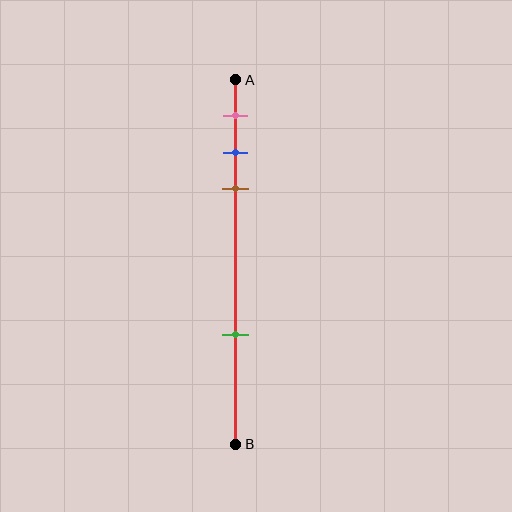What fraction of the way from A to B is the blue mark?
The blue mark is approximately 20% (0.2) of the way from A to B.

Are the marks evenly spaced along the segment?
No, the marks are not evenly spaced.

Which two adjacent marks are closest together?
The blue and brown marks are the closest adjacent pair.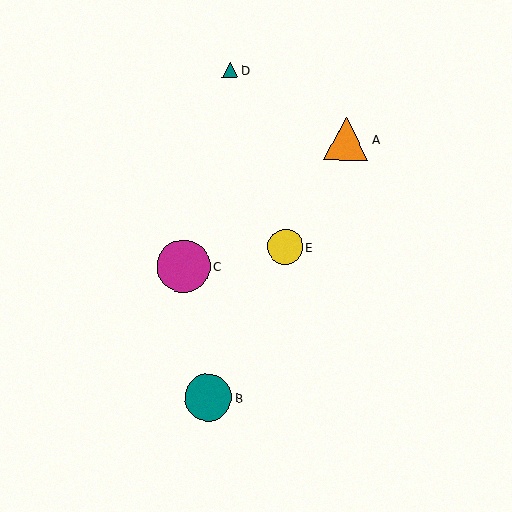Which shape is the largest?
The magenta circle (labeled C) is the largest.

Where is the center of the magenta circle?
The center of the magenta circle is at (184, 266).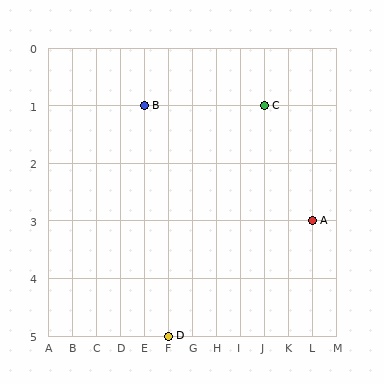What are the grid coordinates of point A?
Point A is at grid coordinates (L, 3).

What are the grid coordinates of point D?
Point D is at grid coordinates (F, 5).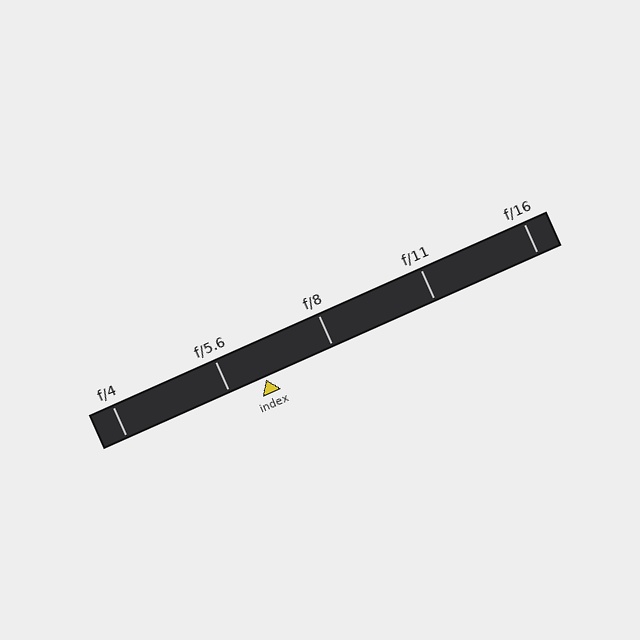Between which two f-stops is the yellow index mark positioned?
The index mark is between f/5.6 and f/8.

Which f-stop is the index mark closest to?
The index mark is closest to f/5.6.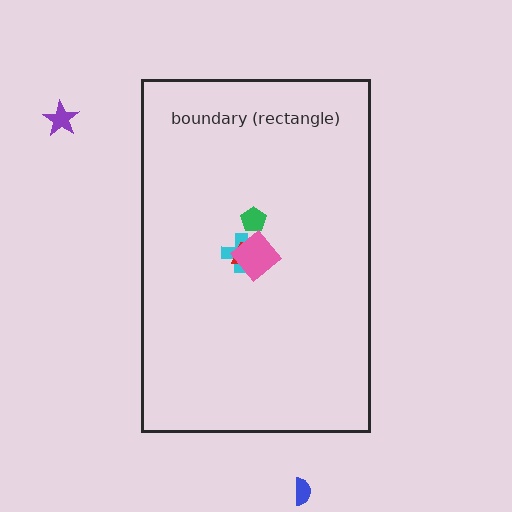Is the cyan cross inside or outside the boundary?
Inside.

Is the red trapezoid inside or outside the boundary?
Inside.